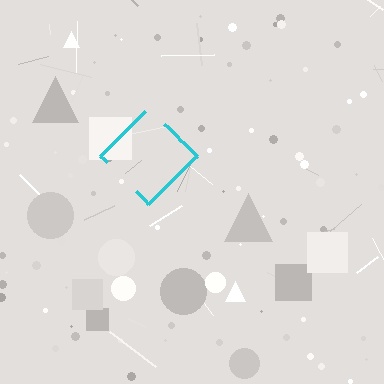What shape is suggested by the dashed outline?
The dashed outline suggests a diamond.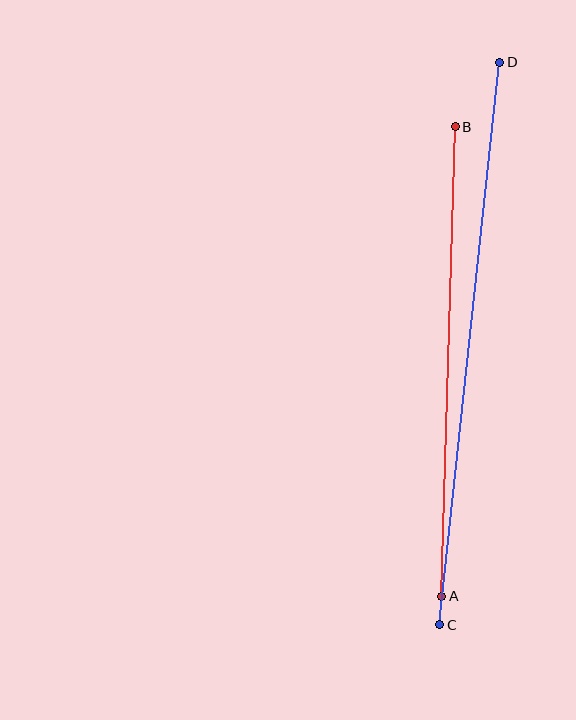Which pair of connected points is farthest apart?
Points C and D are farthest apart.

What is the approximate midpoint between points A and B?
The midpoint is at approximately (448, 361) pixels.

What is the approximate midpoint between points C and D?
The midpoint is at approximately (470, 344) pixels.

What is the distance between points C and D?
The distance is approximately 565 pixels.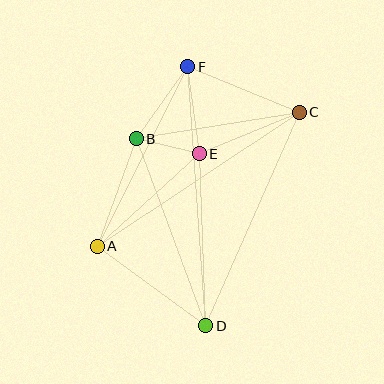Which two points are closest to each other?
Points B and E are closest to each other.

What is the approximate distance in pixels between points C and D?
The distance between C and D is approximately 233 pixels.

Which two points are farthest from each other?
Points D and F are farthest from each other.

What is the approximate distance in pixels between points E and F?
The distance between E and F is approximately 88 pixels.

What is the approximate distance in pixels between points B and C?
The distance between B and C is approximately 165 pixels.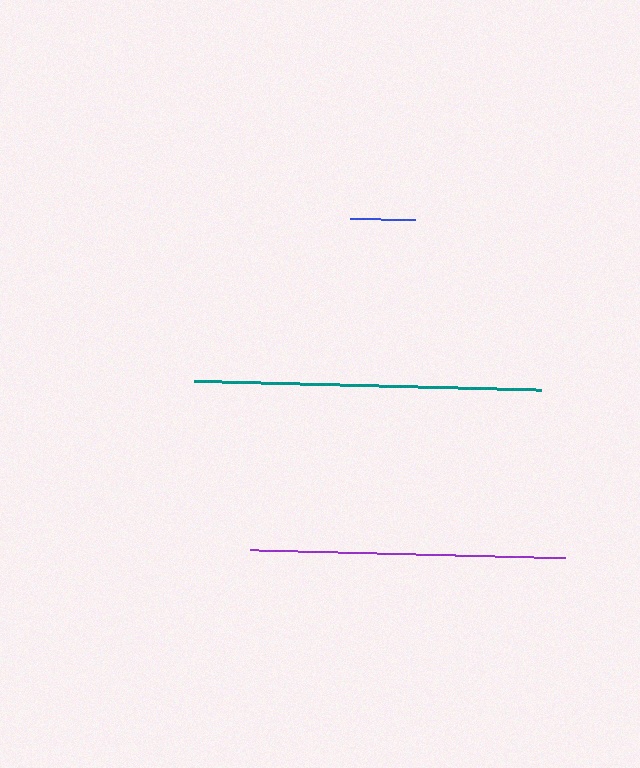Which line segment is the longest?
The teal line is the longest at approximately 347 pixels.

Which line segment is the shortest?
The blue line is the shortest at approximately 65 pixels.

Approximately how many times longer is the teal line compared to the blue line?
The teal line is approximately 5.4 times the length of the blue line.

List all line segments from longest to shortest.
From longest to shortest: teal, purple, blue.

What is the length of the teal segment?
The teal segment is approximately 347 pixels long.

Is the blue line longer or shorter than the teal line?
The teal line is longer than the blue line.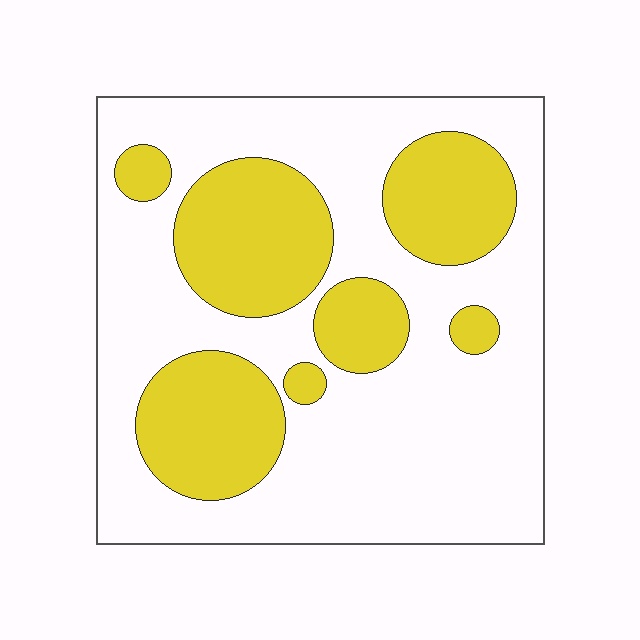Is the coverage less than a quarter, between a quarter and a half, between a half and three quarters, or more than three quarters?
Between a quarter and a half.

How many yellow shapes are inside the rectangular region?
7.